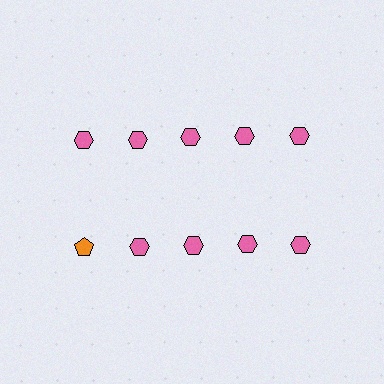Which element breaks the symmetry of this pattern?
The orange pentagon in the second row, leftmost column breaks the symmetry. All other shapes are pink hexagons.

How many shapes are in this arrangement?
There are 10 shapes arranged in a grid pattern.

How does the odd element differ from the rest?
It differs in both color (orange instead of pink) and shape (pentagon instead of hexagon).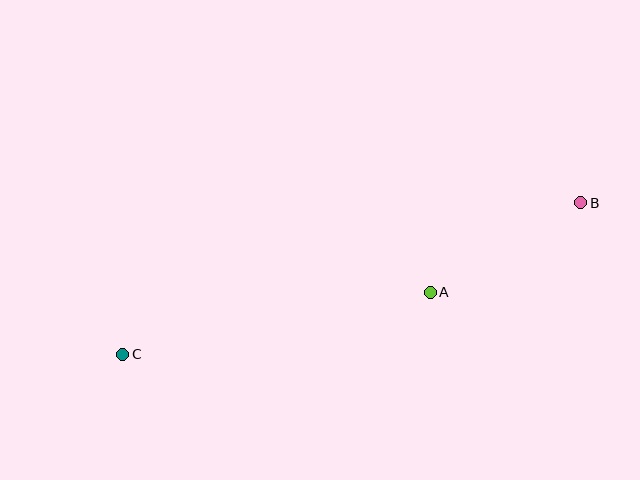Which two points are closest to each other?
Points A and B are closest to each other.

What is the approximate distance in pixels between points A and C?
The distance between A and C is approximately 314 pixels.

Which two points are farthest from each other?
Points B and C are farthest from each other.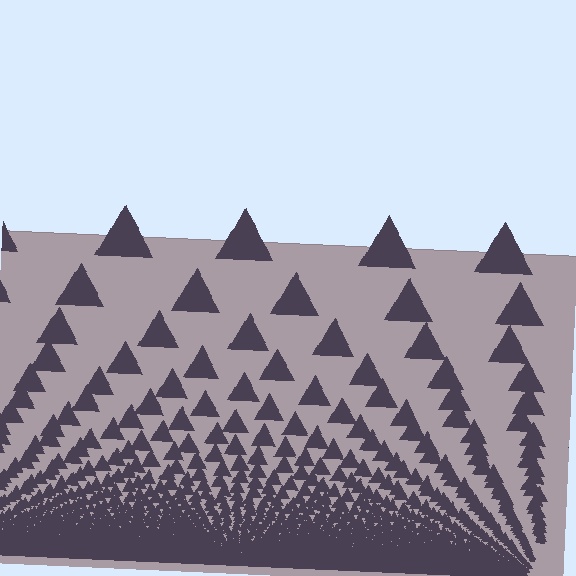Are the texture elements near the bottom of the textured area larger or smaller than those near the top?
Smaller. The gradient is inverted — elements near the bottom are smaller and denser.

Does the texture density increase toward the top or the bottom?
Density increases toward the bottom.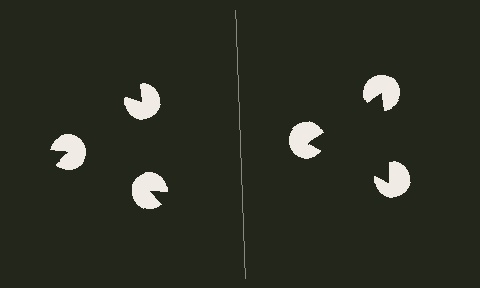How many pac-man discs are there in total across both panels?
6 — 3 on each side.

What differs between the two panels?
The pac-man discs are positioned identically on both sides; only the wedge orientations differ. On the right they align to a triangle; on the left they are misaligned.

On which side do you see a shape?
An illusory triangle appears on the right side. On the left side the wedge cuts are rotated, so no coherent shape forms.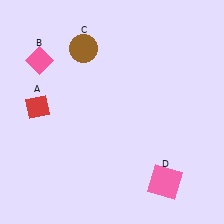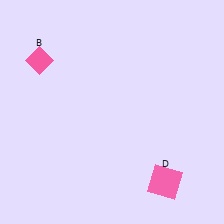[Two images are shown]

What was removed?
The brown circle (C), the red diamond (A) were removed in Image 2.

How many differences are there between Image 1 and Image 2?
There are 2 differences between the two images.